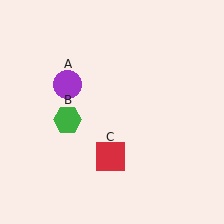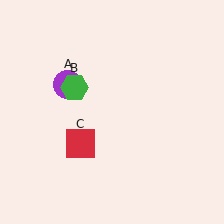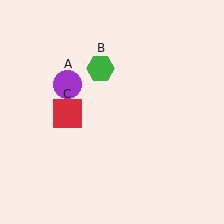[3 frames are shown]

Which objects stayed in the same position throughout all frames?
Purple circle (object A) remained stationary.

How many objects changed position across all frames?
2 objects changed position: green hexagon (object B), red square (object C).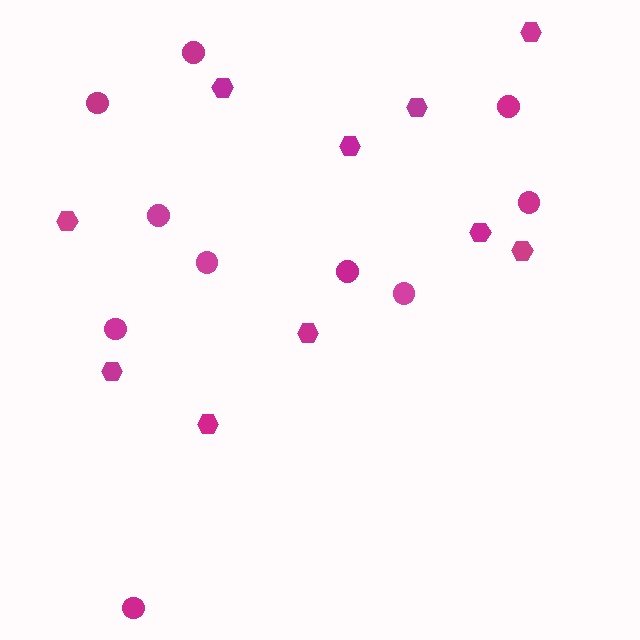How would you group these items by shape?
There are 2 groups: one group of circles (10) and one group of hexagons (10).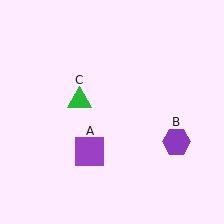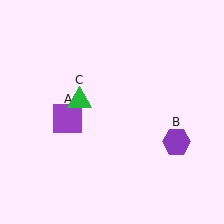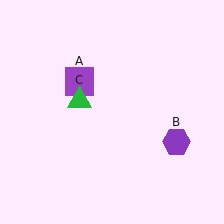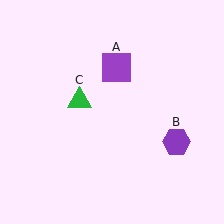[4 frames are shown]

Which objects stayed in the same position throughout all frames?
Purple hexagon (object B) and green triangle (object C) remained stationary.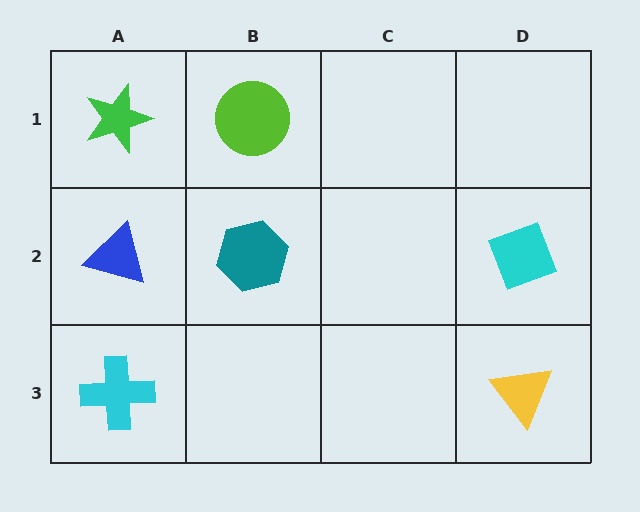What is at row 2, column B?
A teal hexagon.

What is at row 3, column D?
A yellow triangle.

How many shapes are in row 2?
3 shapes.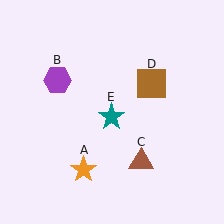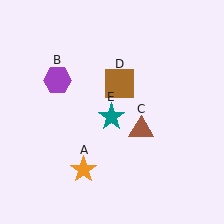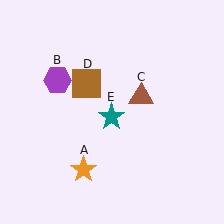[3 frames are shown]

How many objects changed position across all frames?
2 objects changed position: brown triangle (object C), brown square (object D).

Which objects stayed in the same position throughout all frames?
Orange star (object A) and purple hexagon (object B) and teal star (object E) remained stationary.